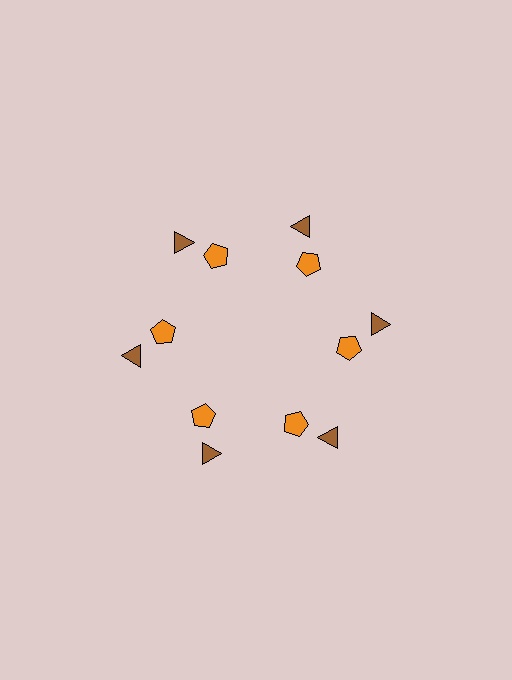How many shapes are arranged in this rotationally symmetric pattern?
There are 12 shapes, arranged in 6 groups of 2.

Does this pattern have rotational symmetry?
Yes, this pattern has 6-fold rotational symmetry. It looks the same after rotating 60 degrees around the center.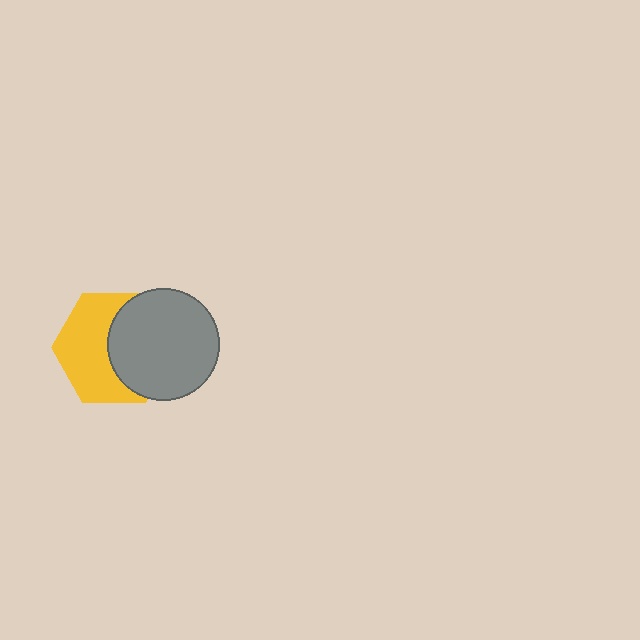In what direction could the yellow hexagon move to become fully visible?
The yellow hexagon could move left. That would shift it out from behind the gray circle entirely.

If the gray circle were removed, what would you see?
You would see the complete yellow hexagon.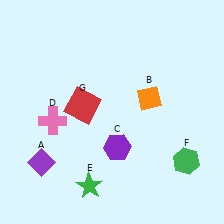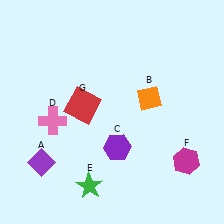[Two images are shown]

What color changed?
The hexagon (F) changed from green in Image 1 to magenta in Image 2.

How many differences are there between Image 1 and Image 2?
There is 1 difference between the two images.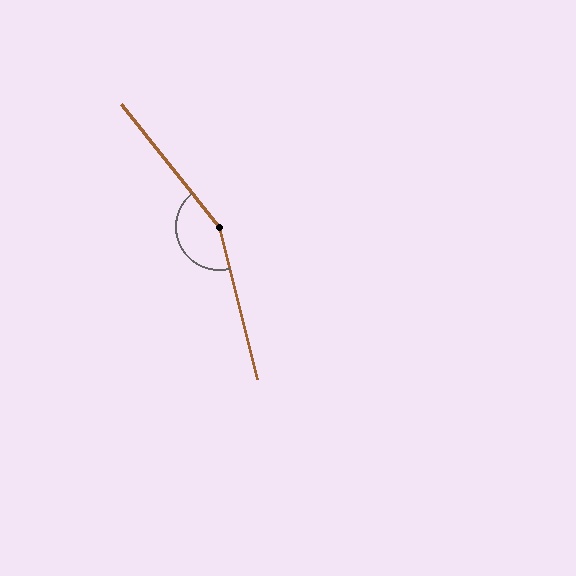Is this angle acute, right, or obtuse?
It is obtuse.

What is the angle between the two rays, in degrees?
Approximately 156 degrees.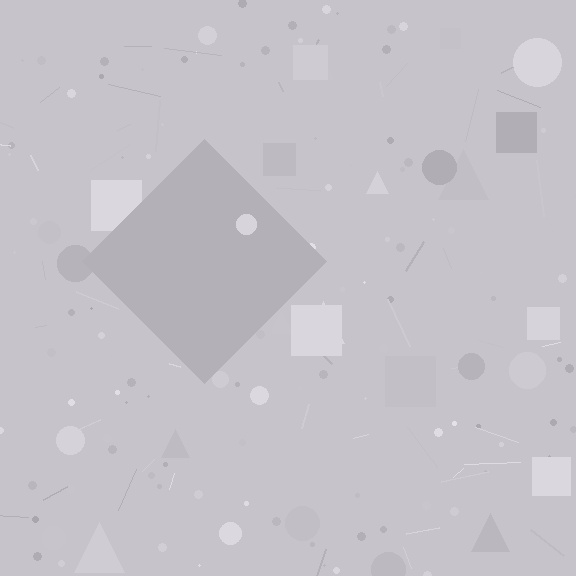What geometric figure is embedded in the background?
A diamond is embedded in the background.